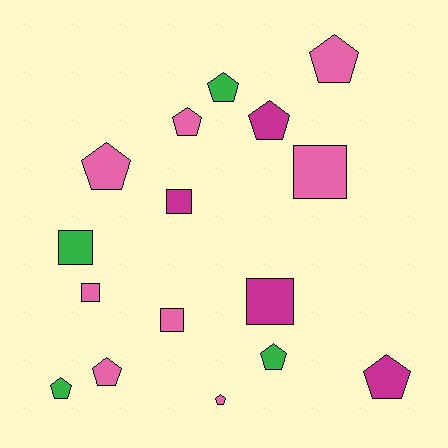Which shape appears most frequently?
Pentagon, with 10 objects.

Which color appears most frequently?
Pink, with 8 objects.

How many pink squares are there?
There are 3 pink squares.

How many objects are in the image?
There are 16 objects.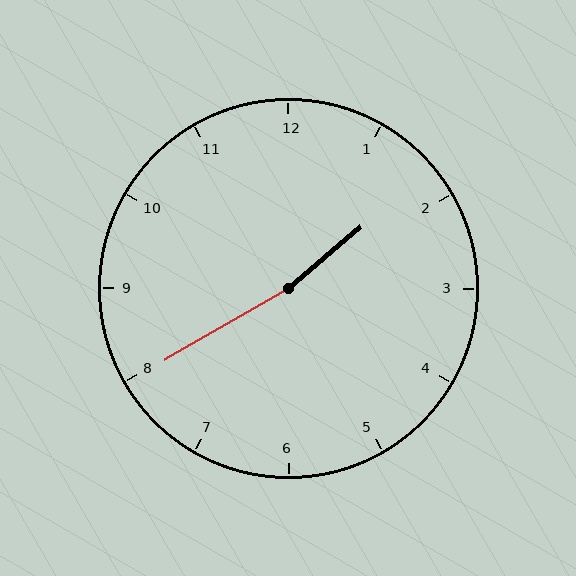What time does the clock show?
1:40.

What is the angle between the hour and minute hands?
Approximately 170 degrees.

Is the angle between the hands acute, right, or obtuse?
It is obtuse.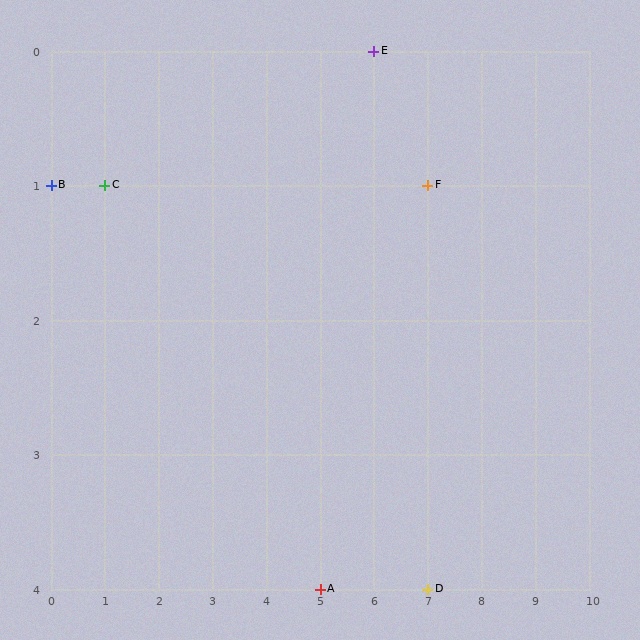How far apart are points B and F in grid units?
Points B and F are 7 columns apart.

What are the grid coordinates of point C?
Point C is at grid coordinates (1, 1).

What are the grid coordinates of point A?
Point A is at grid coordinates (5, 4).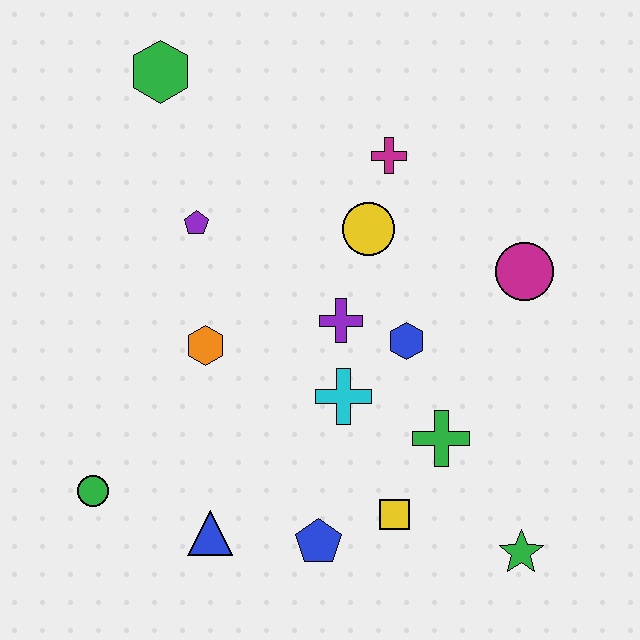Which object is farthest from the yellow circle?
The green circle is farthest from the yellow circle.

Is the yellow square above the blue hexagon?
No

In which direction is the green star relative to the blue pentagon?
The green star is to the right of the blue pentagon.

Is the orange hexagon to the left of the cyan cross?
Yes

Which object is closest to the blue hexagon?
The purple cross is closest to the blue hexagon.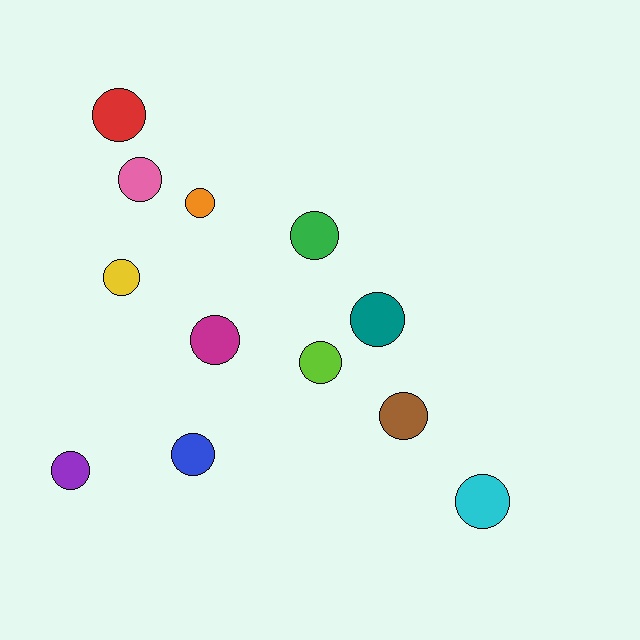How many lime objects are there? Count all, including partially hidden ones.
There is 1 lime object.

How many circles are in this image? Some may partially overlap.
There are 12 circles.